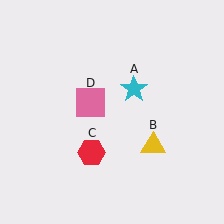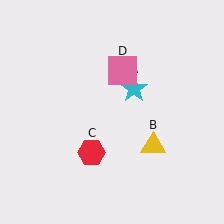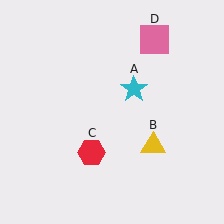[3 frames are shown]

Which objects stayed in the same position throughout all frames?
Cyan star (object A) and yellow triangle (object B) and red hexagon (object C) remained stationary.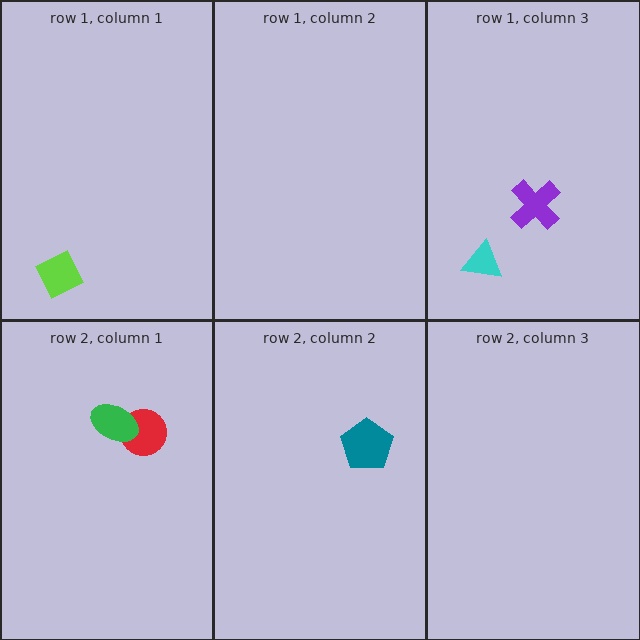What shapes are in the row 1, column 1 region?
The lime diamond.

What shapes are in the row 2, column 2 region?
The teal pentagon.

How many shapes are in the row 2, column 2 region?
1.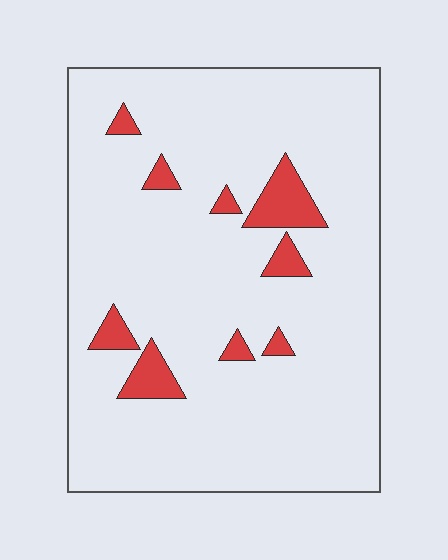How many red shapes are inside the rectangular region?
9.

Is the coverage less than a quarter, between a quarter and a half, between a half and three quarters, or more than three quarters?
Less than a quarter.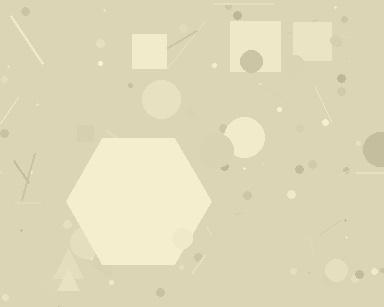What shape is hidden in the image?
A hexagon is hidden in the image.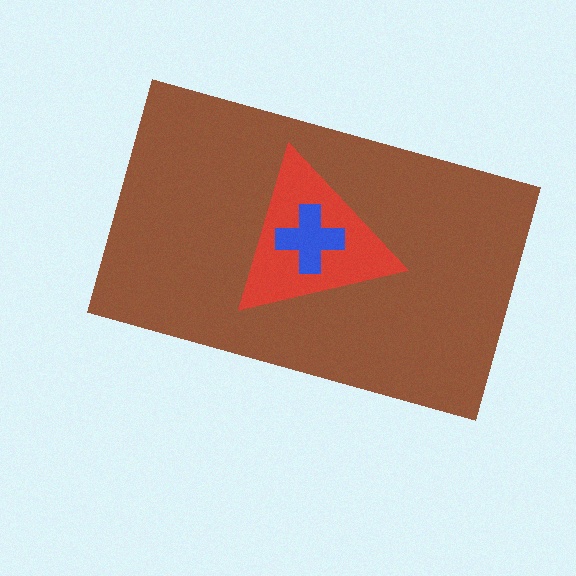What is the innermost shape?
The blue cross.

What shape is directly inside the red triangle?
The blue cross.